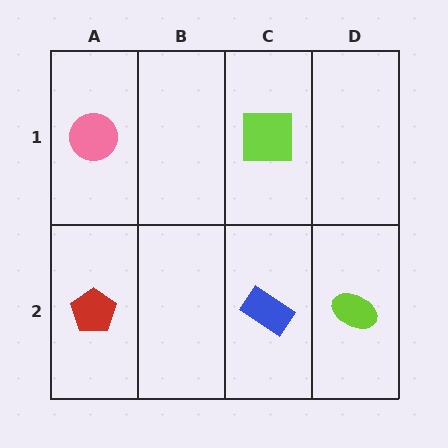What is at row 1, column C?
A lime square.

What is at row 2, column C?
A blue rectangle.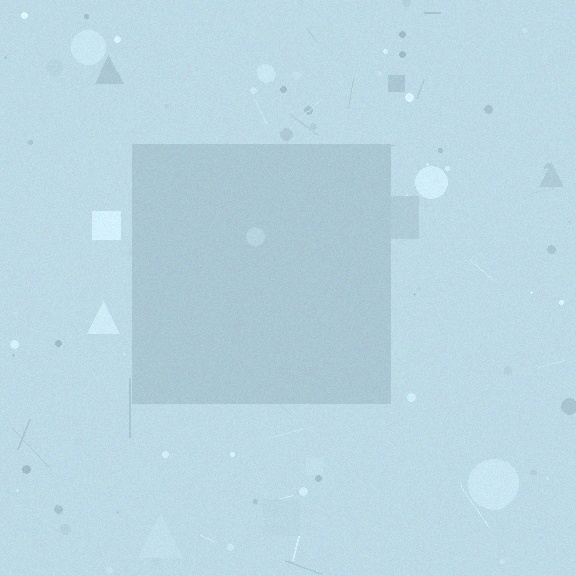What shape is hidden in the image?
A square is hidden in the image.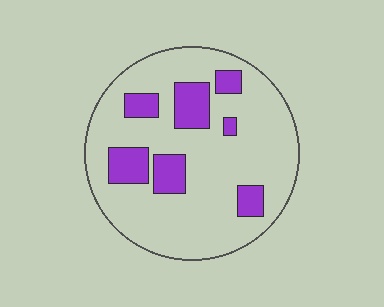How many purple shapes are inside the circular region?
7.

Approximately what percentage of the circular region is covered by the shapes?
Approximately 20%.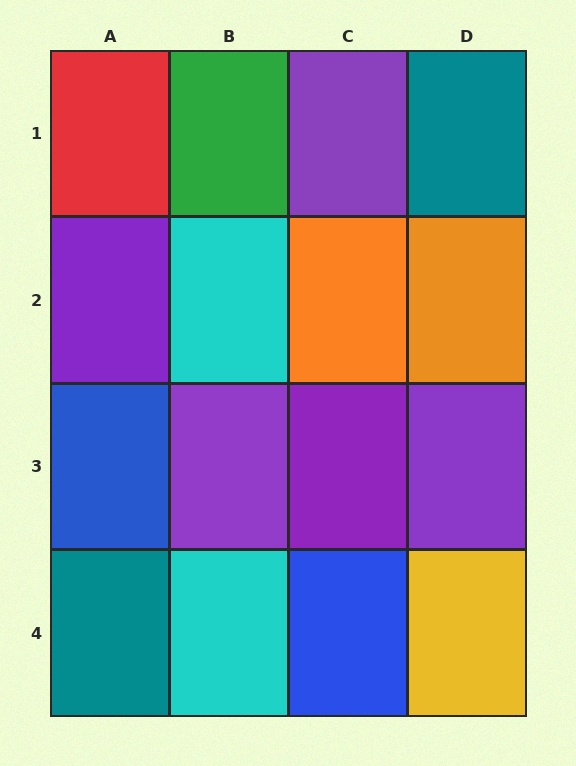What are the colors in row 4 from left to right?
Teal, cyan, blue, yellow.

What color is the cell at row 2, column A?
Purple.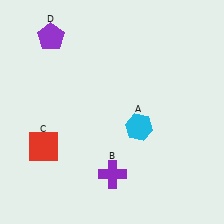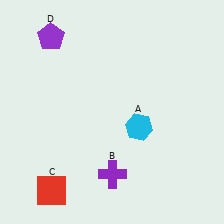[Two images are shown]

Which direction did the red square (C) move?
The red square (C) moved down.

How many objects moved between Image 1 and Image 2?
1 object moved between the two images.